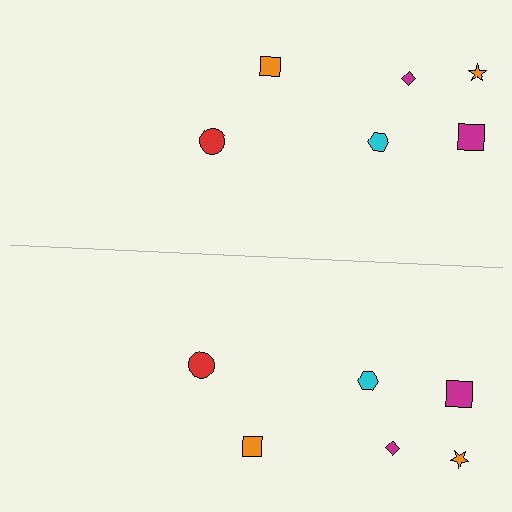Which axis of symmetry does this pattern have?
The pattern has a horizontal axis of symmetry running through the center of the image.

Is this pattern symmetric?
Yes, this pattern has bilateral (reflection) symmetry.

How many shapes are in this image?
There are 12 shapes in this image.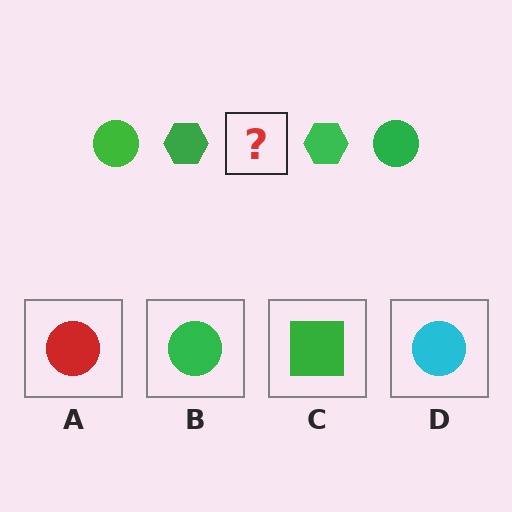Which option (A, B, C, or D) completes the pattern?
B.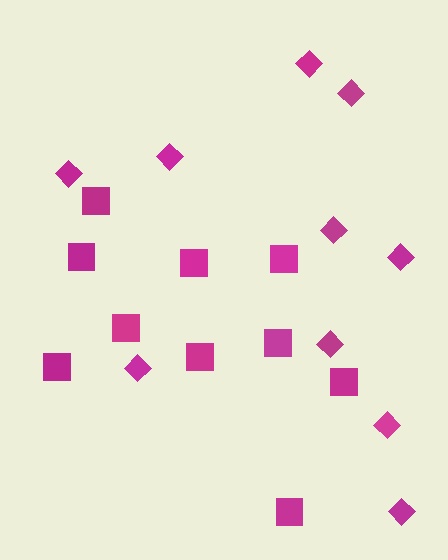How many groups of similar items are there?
There are 2 groups: one group of diamonds (10) and one group of squares (10).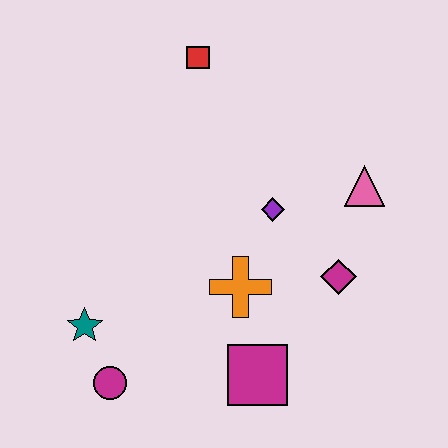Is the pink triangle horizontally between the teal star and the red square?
No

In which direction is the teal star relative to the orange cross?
The teal star is to the left of the orange cross.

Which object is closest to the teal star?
The magenta circle is closest to the teal star.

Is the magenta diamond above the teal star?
Yes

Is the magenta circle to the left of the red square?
Yes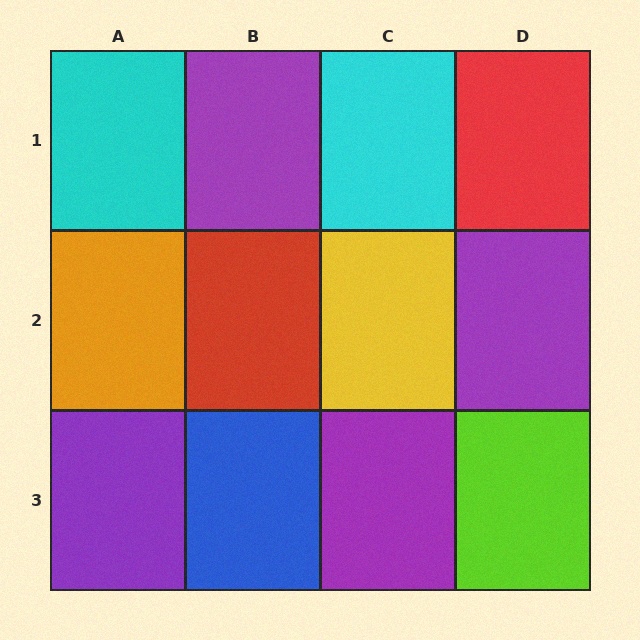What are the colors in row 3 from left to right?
Purple, blue, purple, lime.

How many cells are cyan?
2 cells are cyan.